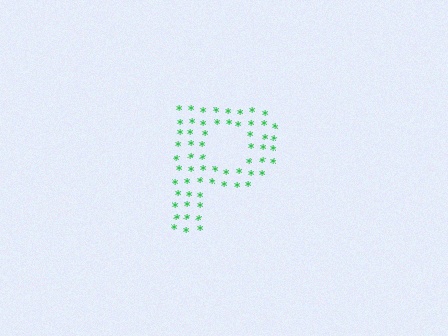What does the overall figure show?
The overall figure shows the letter P.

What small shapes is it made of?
It is made of small asterisks.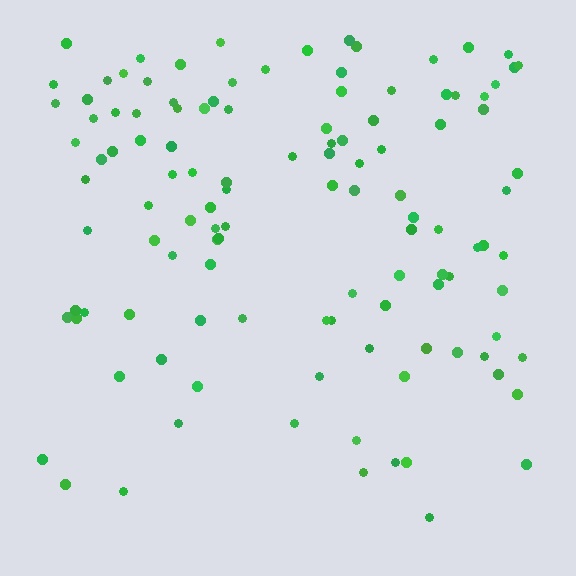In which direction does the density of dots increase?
From bottom to top, with the top side densest.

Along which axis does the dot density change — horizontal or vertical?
Vertical.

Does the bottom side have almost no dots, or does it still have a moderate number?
Still a moderate number, just noticeably fewer than the top.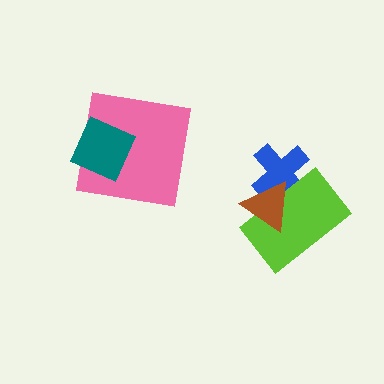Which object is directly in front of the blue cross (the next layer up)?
The lime rectangle is directly in front of the blue cross.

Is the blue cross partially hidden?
Yes, it is partially covered by another shape.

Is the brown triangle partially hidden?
No, no other shape covers it.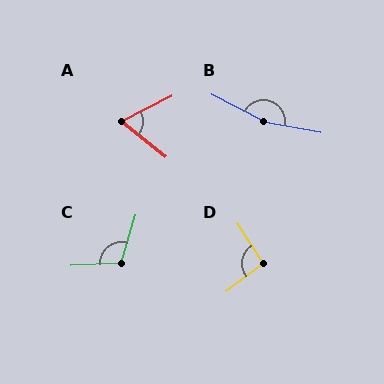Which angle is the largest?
B, at approximately 164 degrees.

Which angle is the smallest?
A, at approximately 66 degrees.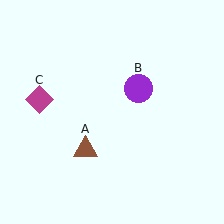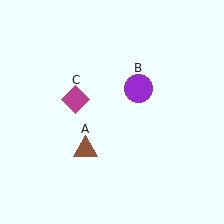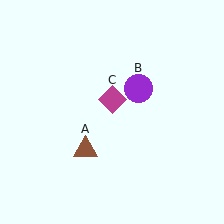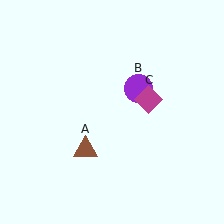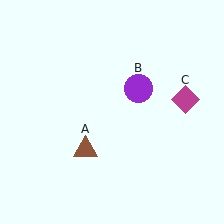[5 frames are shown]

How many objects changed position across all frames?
1 object changed position: magenta diamond (object C).